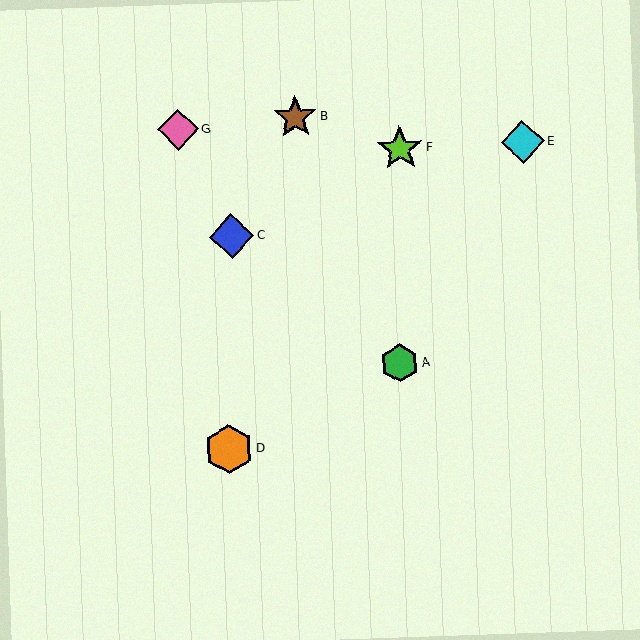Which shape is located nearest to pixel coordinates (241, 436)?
The orange hexagon (labeled D) at (229, 449) is nearest to that location.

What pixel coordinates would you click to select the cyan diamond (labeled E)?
Click at (523, 142) to select the cyan diamond E.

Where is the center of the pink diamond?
The center of the pink diamond is at (178, 130).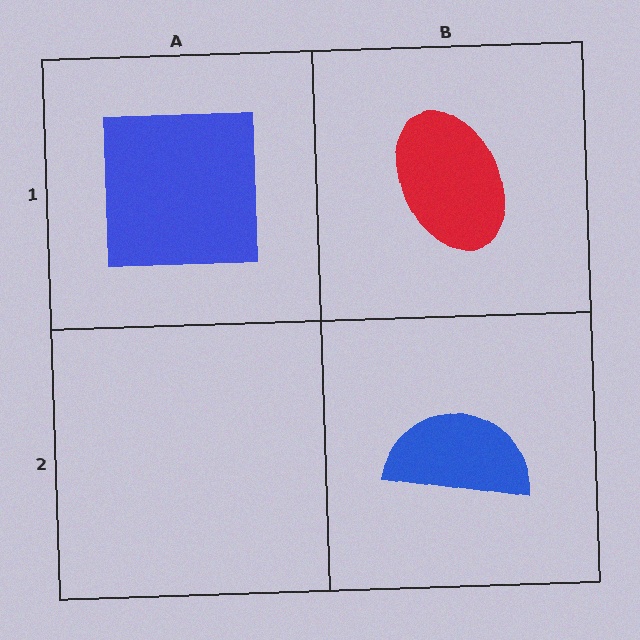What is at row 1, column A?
A blue square.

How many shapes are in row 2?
1 shape.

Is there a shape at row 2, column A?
No, that cell is empty.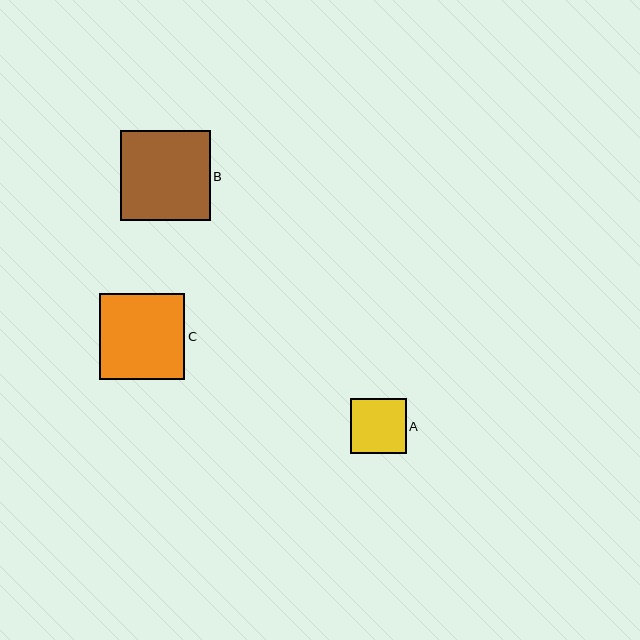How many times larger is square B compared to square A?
Square B is approximately 1.6 times the size of square A.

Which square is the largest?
Square B is the largest with a size of approximately 90 pixels.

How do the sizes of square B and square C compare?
Square B and square C are approximately the same size.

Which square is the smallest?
Square A is the smallest with a size of approximately 55 pixels.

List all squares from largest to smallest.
From largest to smallest: B, C, A.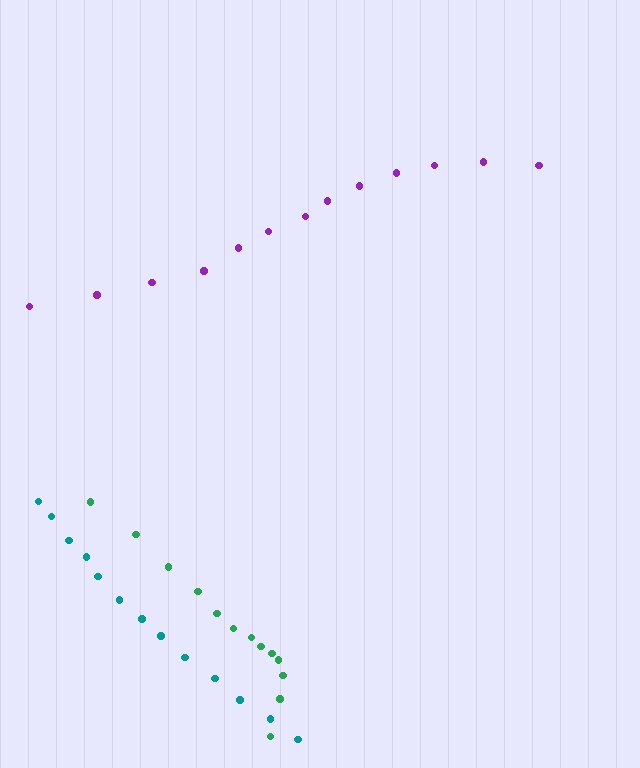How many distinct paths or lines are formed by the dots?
There are 3 distinct paths.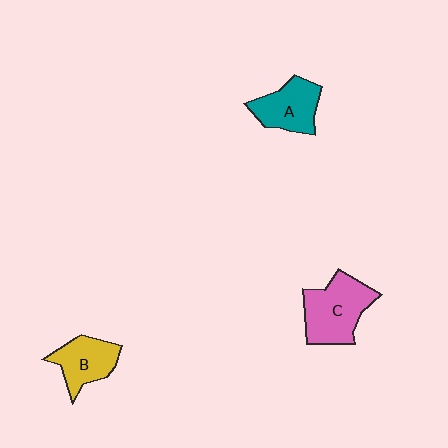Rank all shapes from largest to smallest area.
From largest to smallest: C (pink), A (teal), B (yellow).